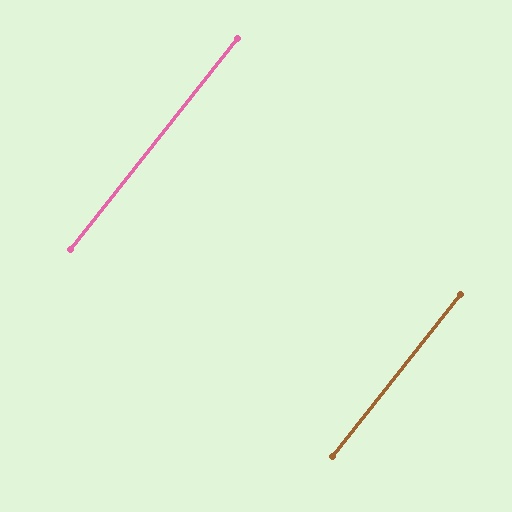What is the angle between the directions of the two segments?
Approximately 0 degrees.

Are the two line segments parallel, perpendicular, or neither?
Parallel — their directions differ by only 0.1°.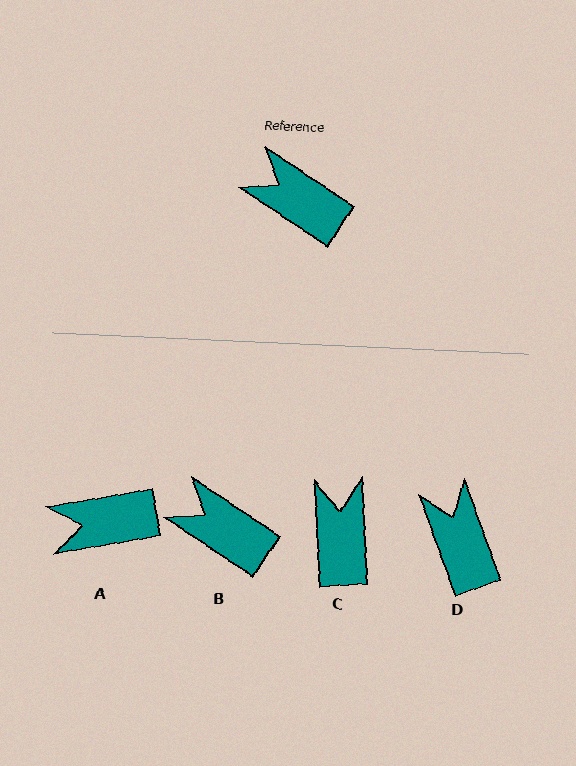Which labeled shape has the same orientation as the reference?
B.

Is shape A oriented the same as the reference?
No, it is off by about 43 degrees.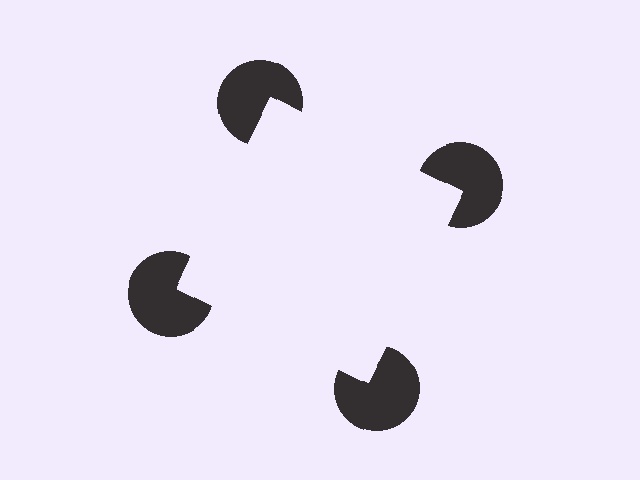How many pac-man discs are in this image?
There are 4 — one at each vertex of the illusory square.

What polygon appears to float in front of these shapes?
An illusory square — its edges are inferred from the aligned wedge cuts in the pac-man discs, not physically drawn.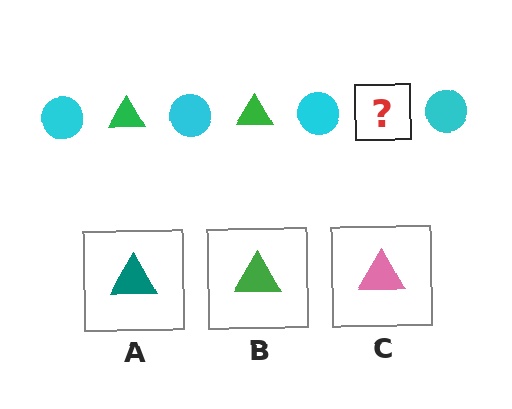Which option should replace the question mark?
Option B.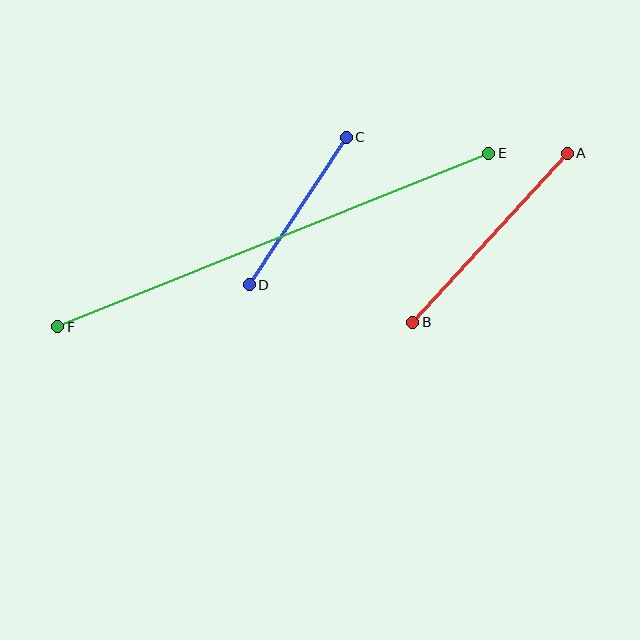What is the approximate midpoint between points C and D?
The midpoint is at approximately (298, 211) pixels.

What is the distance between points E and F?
The distance is approximately 465 pixels.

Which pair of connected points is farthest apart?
Points E and F are farthest apart.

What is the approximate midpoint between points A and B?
The midpoint is at approximately (490, 238) pixels.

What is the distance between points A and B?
The distance is approximately 229 pixels.